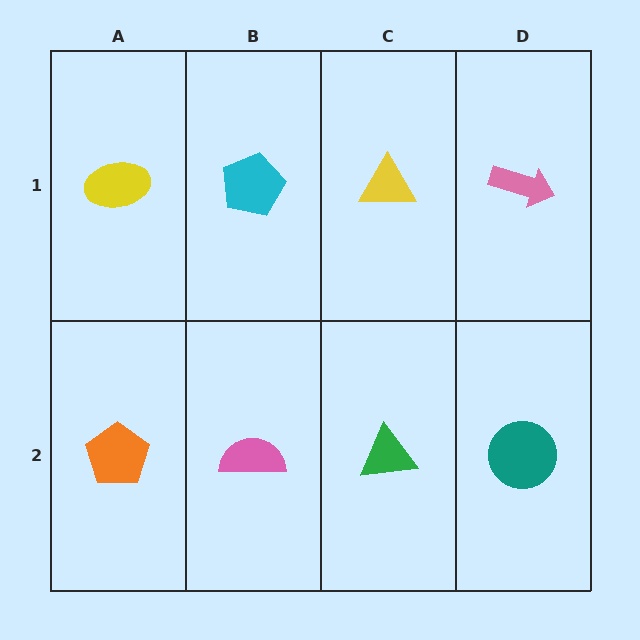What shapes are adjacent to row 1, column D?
A teal circle (row 2, column D), a yellow triangle (row 1, column C).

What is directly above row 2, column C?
A yellow triangle.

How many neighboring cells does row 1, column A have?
2.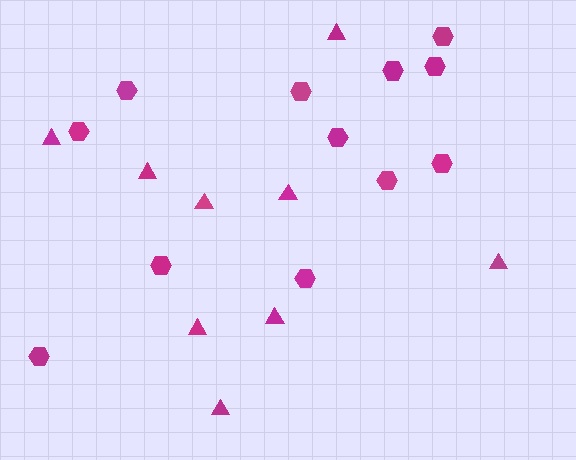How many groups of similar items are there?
There are 2 groups: one group of triangles (9) and one group of hexagons (12).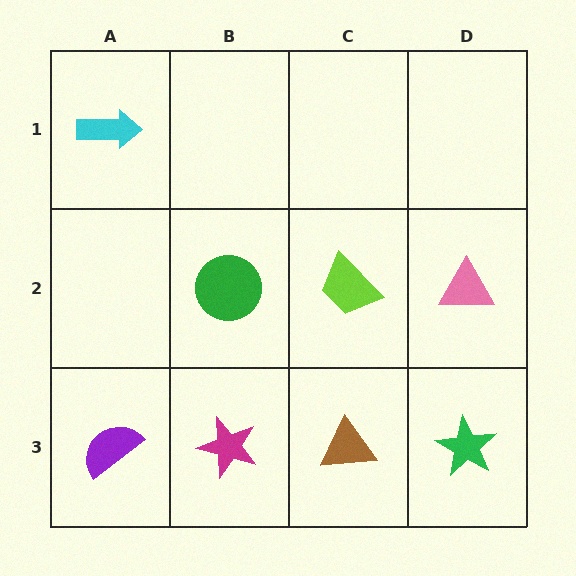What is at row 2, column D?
A pink triangle.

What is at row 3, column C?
A brown triangle.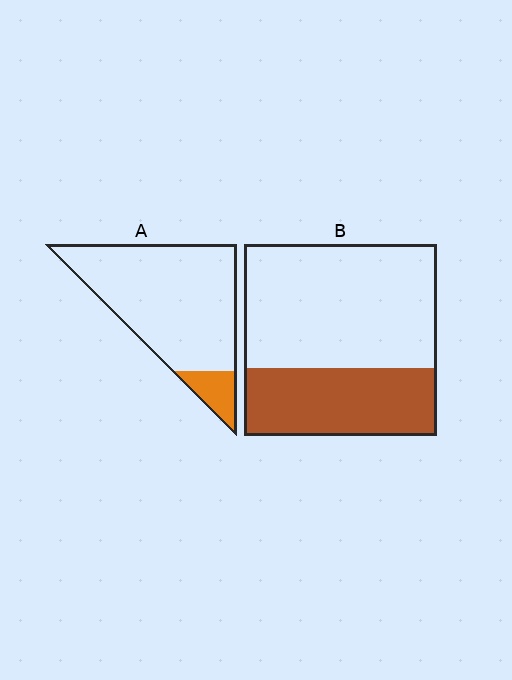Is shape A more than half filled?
No.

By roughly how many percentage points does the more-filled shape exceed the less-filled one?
By roughly 25 percentage points (B over A).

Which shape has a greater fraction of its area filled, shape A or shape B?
Shape B.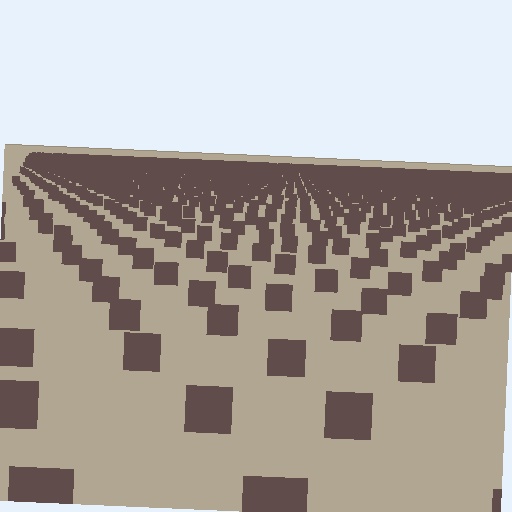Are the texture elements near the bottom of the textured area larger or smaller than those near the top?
Larger. Near the bottom, elements are closer to the viewer and appear at a bigger on-screen size.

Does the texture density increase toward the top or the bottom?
Density increases toward the top.